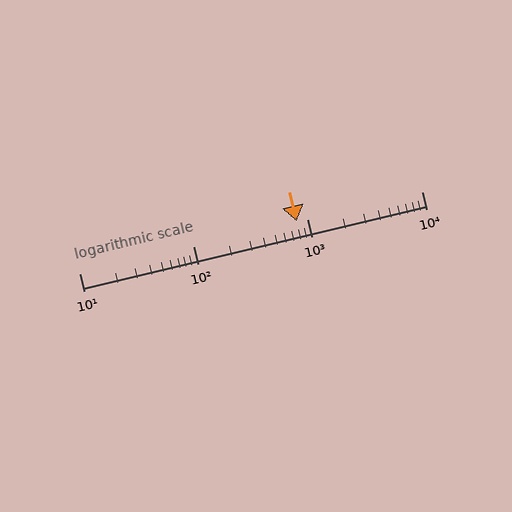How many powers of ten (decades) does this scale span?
The scale spans 3 decades, from 10 to 10000.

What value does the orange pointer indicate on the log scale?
The pointer indicates approximately 800.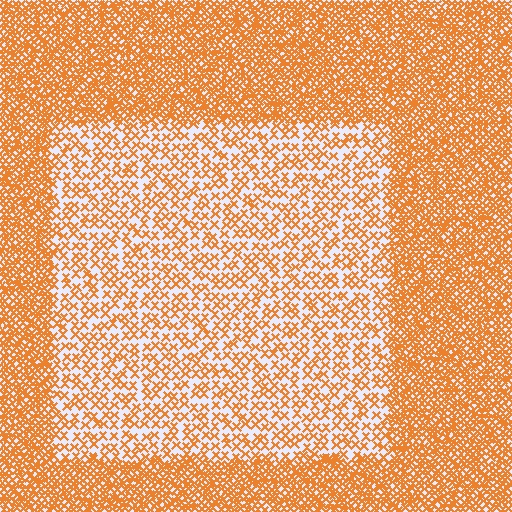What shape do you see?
I see a rectangle.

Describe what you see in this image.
The image contains small orange elements arranged at two different densities. A rectangle-shaped region is visible where the elements are less densely packed than the surrounding area.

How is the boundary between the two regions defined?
The boundary is defined by a change in element density (approximately 2.4x ratio). All elements are the same color, size, and shape.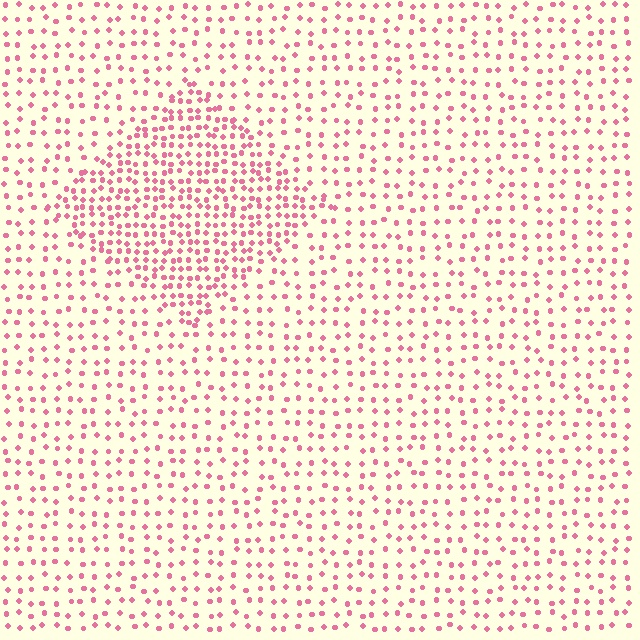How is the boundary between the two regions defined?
The boundary is defined by a change in element density (approximately 2.1x ratio). All elements are the same color, size, and shape.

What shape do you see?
I see a diamond.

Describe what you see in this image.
The image contains small pink elements arranged at two different densities. A diamond-shaped region is visible where the elements are more densely packed than the surrounding area.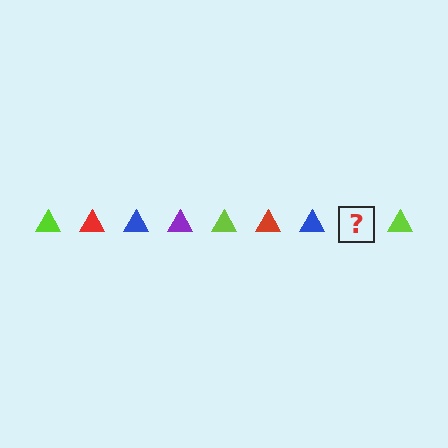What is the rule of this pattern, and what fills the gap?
The rule is that the pattern cycles through lime, red, blue, purple triangles. The gap should be filled with a purple triangle.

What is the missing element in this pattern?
The missing element is a purple triangle.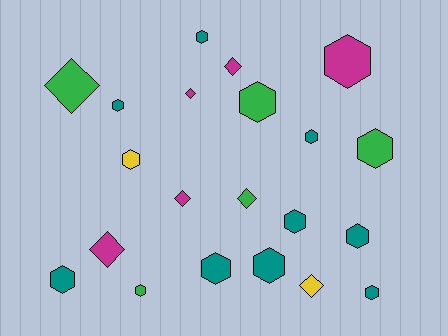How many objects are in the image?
There are 21 objects.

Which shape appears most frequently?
Hexagon, with 14 objects.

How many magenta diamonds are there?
There are 4 magenta diamonds.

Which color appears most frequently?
Teal, with 9 objects.